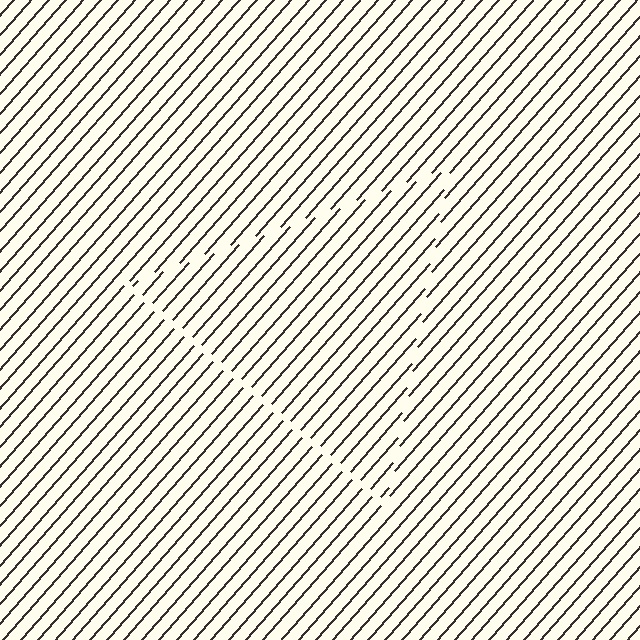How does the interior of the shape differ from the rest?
The interior of the shape contains the same grating, shifted by half a period — the contour is defined by the phase discontinuity where line-ends from the inner and outer gratings abut.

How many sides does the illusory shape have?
3 sides — the line-ends trace a triangle.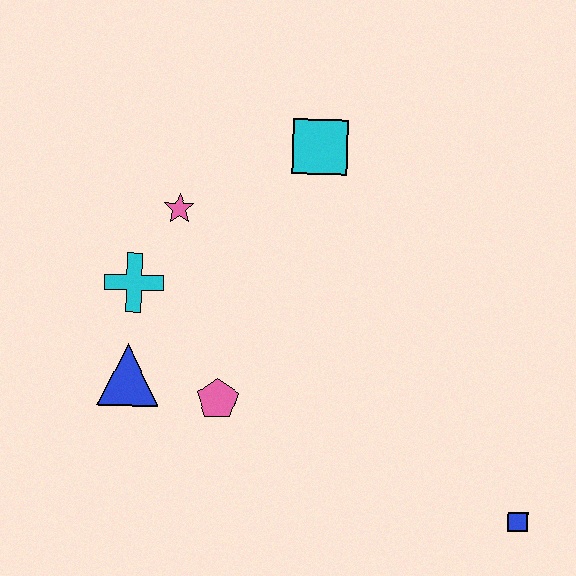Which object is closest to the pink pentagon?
The blue triangle is closest to the pink pentagon.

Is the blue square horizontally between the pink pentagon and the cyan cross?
No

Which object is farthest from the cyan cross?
The blue square is farthest from the cyan cross.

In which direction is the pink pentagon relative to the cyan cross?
The pink pentagon is below the cyan cross.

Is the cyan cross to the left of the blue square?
Yes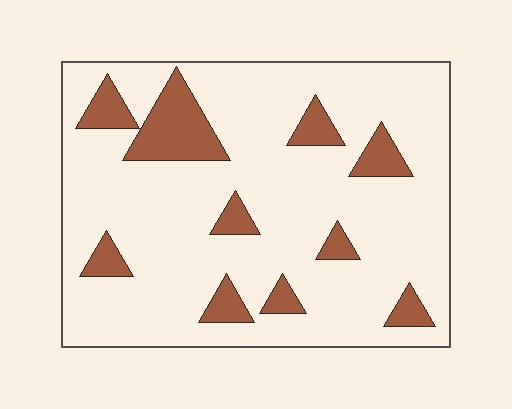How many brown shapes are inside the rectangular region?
10.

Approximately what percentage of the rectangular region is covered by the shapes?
Approximately 15%.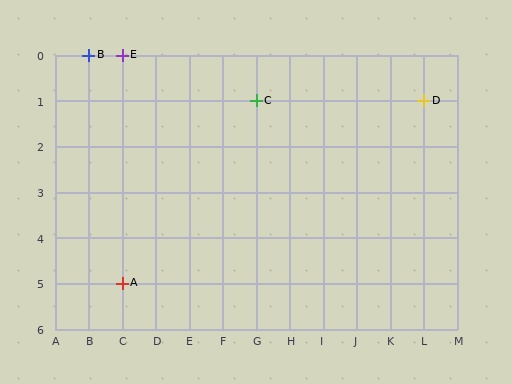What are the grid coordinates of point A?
Point A is at grid coordinates (C, 5).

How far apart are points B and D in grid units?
Points B and D are 10 columns and 1 row apart (about 10.0 grid units diagonally).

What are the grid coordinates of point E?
Point E is at grid coordinates (C, 0).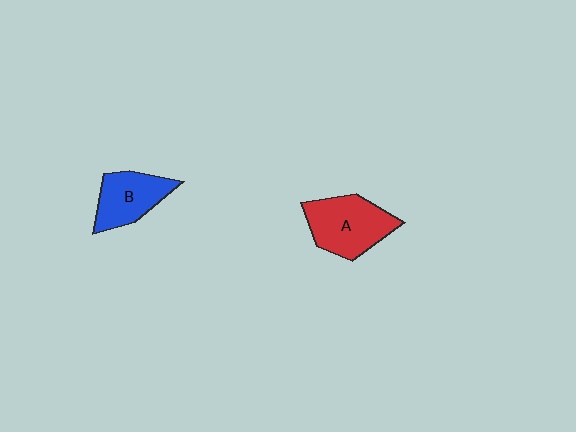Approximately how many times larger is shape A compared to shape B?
Approximately 1.3 times.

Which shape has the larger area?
Shape A (red).